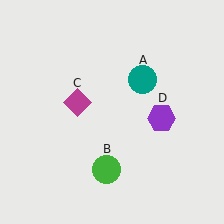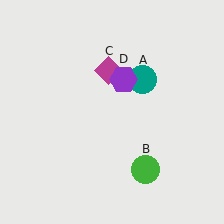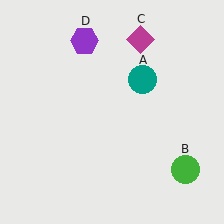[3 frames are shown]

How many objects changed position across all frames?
3 objects changed position: green circle (object B), magenta diamond (object C), purple hexagon (object D).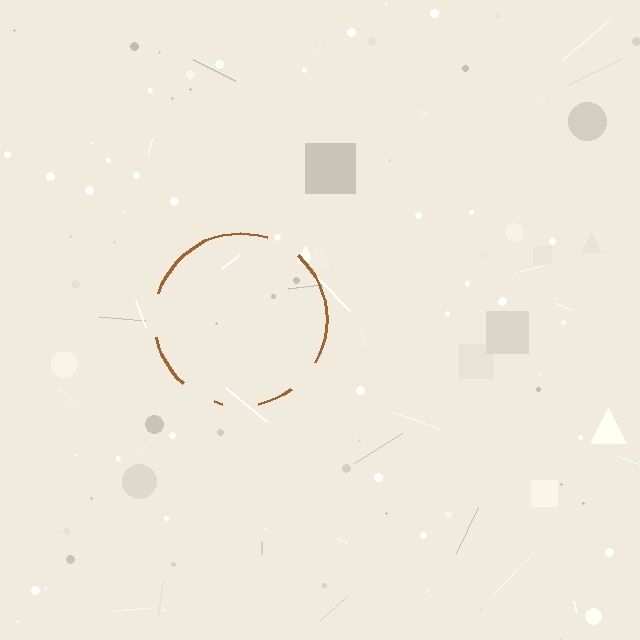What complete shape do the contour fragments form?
The contour fragments form a circle.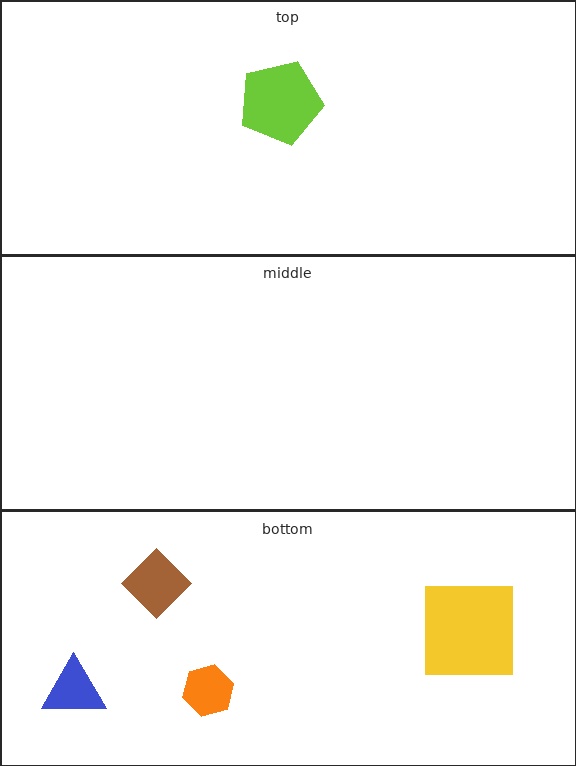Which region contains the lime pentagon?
The top region.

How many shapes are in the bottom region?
4.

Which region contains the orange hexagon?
The bottom region.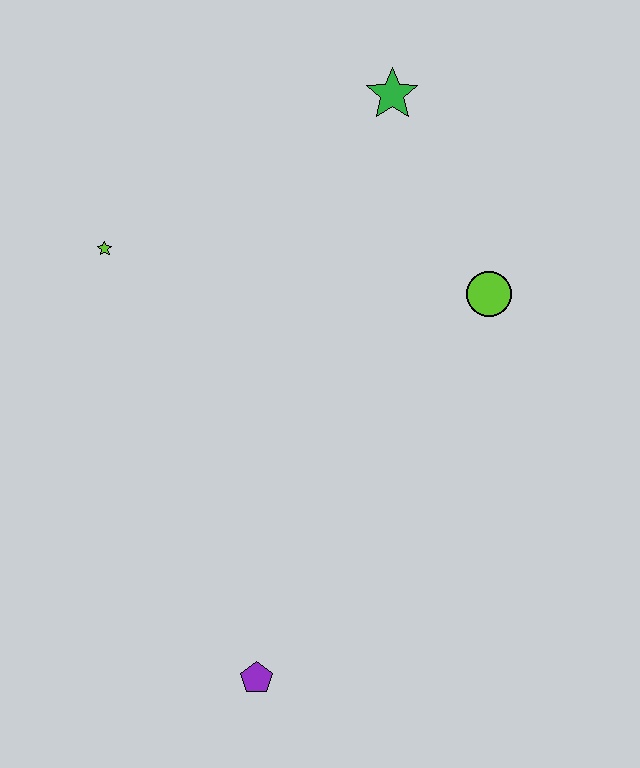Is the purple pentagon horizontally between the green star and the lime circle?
No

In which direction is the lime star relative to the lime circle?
The lime star is to the left of the lime circle.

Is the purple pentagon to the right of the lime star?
Yes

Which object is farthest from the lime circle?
The purple pentagon is farthest from the lime circle.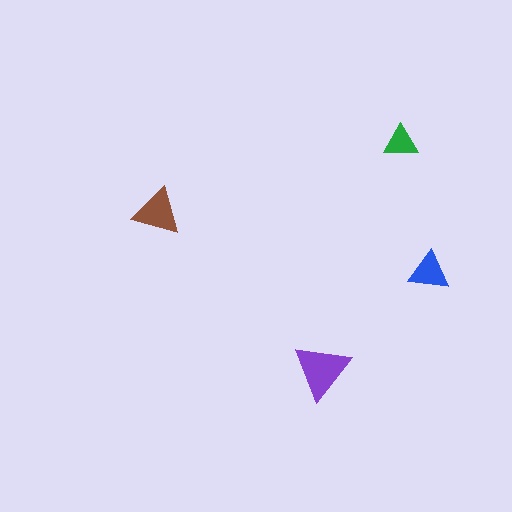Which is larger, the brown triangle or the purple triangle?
The purple one.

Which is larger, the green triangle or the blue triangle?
The blue one.